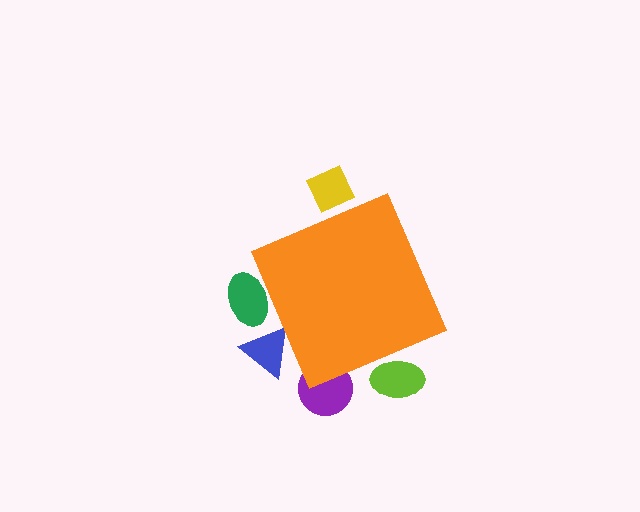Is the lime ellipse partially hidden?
Yes, the lime ellipse is partially hidden behind the orange diamond.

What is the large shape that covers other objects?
An orange diamond.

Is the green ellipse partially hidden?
Yes, the green ellipse is partially hidden behind the orange diamond.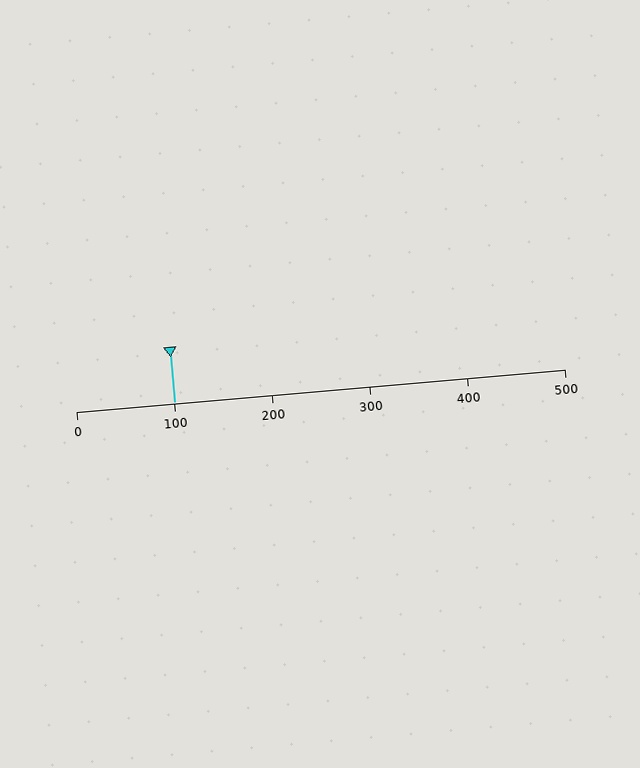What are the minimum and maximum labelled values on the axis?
The axis runs from 0 to 500.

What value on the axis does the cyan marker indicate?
The marker indicates approximately 100.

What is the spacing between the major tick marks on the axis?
The major ticks are spaced 100 apart.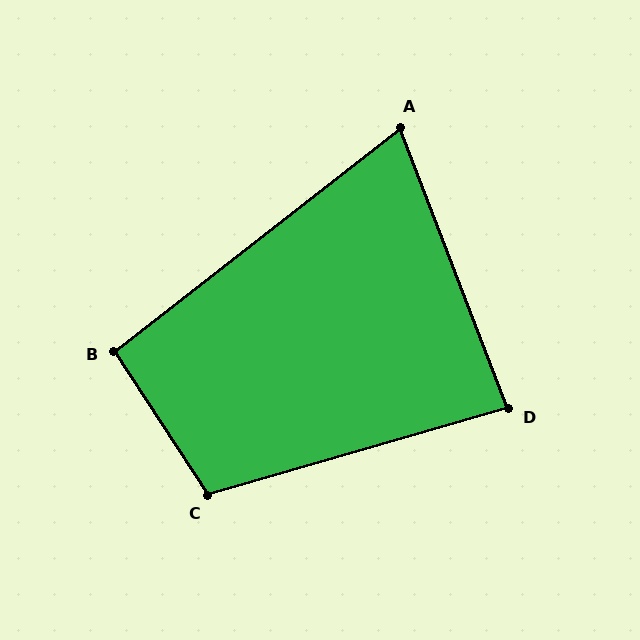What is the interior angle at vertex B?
Approximately 95 degrees (approximately right).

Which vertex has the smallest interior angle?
A, at approximately 73 degrees.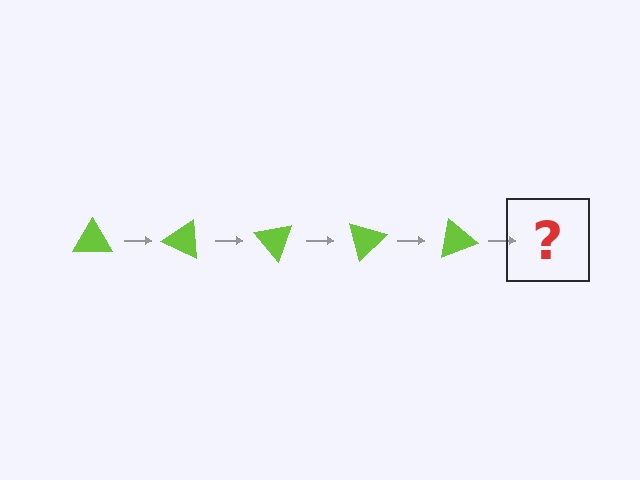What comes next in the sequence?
The next element should be a lime triangle rotated 125 degrees.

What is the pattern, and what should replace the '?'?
The pattern is that the triangle rotates 25 degrees each step. The '?' should be a lime triangle rotated 125 degrees.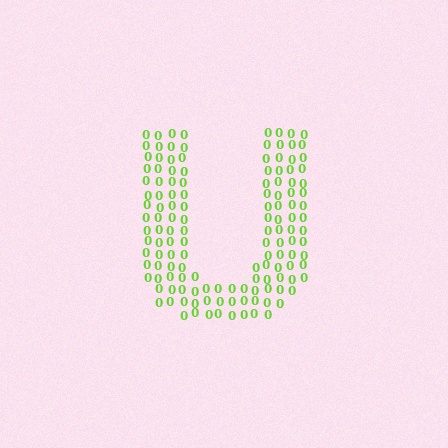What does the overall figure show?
The overall figure shows the letter U.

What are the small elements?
The small elements are digit 0's.